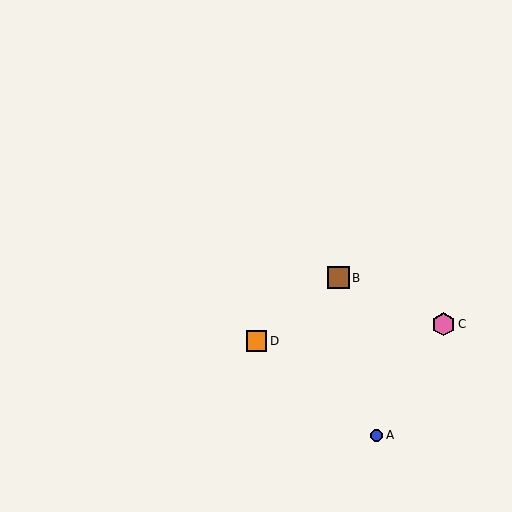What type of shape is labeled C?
Shape C is a pink hexagon.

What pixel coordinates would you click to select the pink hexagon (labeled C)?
Click at (443, 324) to select the pink hexagon C.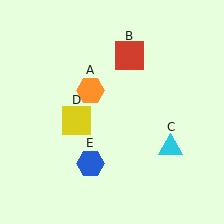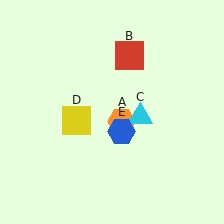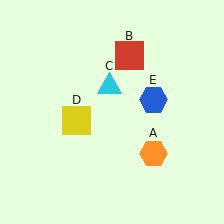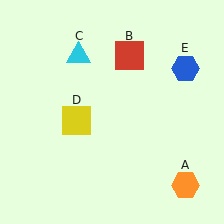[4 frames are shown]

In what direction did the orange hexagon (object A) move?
The orange hexagon (object A) moved down and to the right.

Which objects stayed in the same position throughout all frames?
Red square (object B) and yellow square (object D) remained stationary.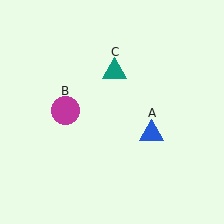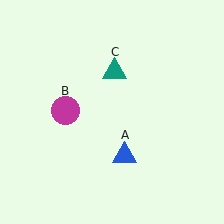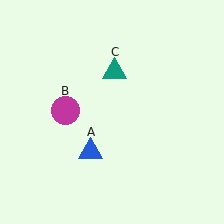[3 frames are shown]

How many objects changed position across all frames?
1 object changed position: blue triangle (object A).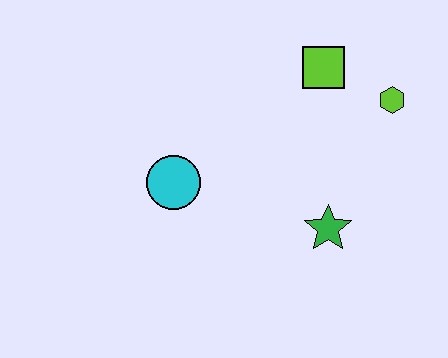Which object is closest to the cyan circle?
The green star is closest to the cyan circle.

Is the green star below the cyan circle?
Yes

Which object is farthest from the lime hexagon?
The cyan circle is farthest from the lime hexagon.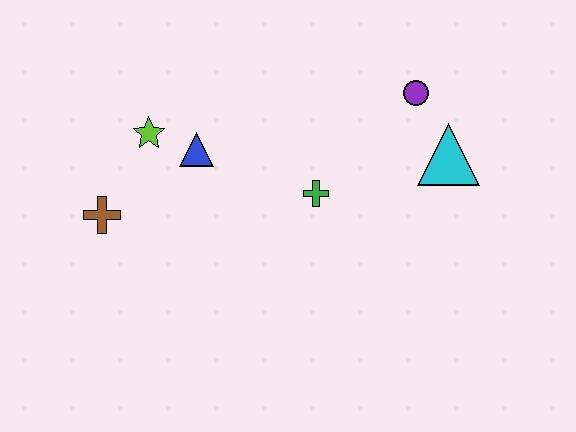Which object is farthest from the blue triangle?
The cyan triangle is farthest from the blue triangle.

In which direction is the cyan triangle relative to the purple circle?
The cyan triangle is below the purple circle.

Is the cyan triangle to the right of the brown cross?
Yes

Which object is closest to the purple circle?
The cyan triangle is closest to the purple circle.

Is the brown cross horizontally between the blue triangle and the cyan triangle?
No